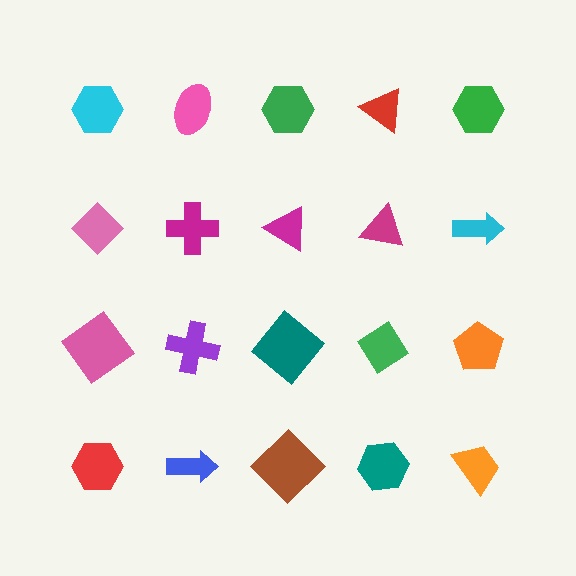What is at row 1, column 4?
A red triangle.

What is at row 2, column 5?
A cyan arrow.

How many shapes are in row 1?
5 shapes.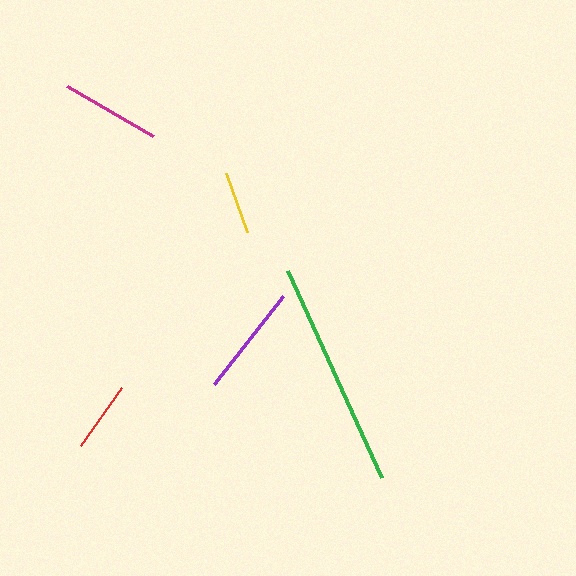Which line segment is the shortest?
The yellow line is the shortest at approximately 62 pixels.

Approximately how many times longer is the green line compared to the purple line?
The green line is approximately 2.0 times the length of the purple line.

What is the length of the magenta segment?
The magenta segment is approximately 100 pixels long.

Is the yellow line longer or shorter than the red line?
The red line is longer than the yellow line.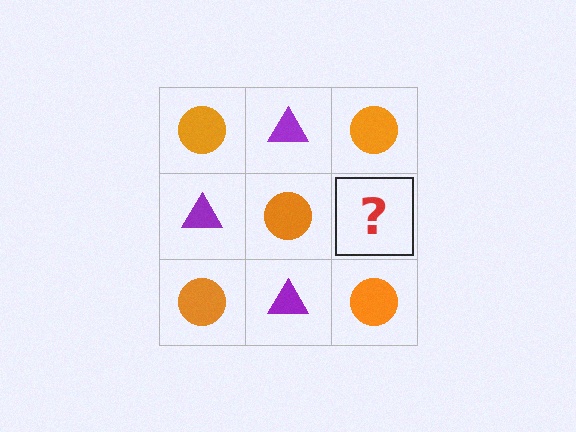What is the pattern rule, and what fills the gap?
The rule is that it alternates orange circle and purple triangle in a checkerboard pattern. The gap should be filled with a purple triangle.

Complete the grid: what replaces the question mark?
The question mark should be replaced with a purple triangle.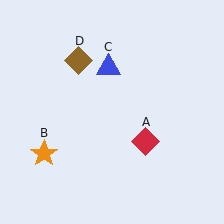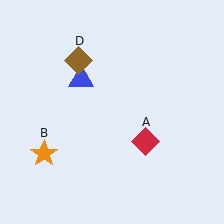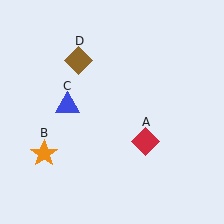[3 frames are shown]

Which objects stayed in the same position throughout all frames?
Red diamond (object A) and orange star (object B) and brown diamond (object D) remained stationary.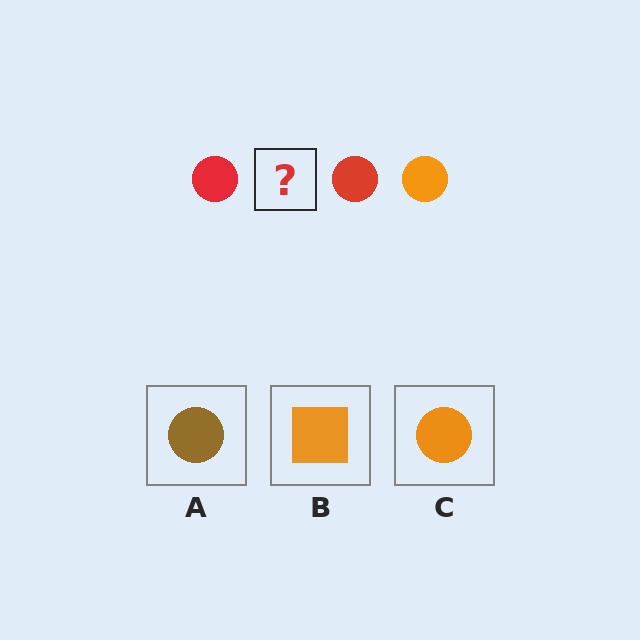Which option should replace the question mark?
Option C.